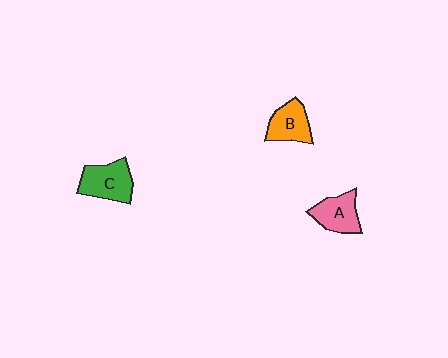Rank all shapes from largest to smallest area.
From largest to smallest: C (green), A (pink), B (orange).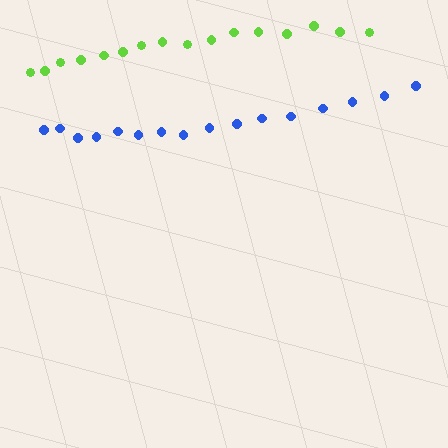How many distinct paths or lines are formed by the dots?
There are 2 distinct paths.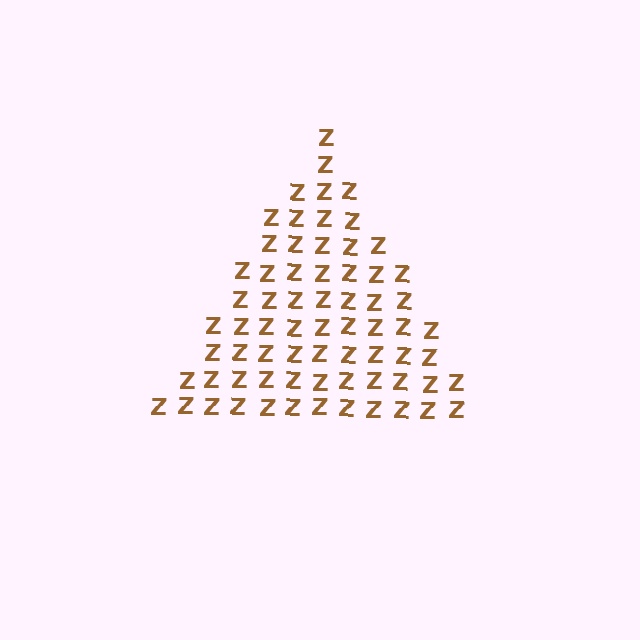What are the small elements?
The small elements are letter Z's.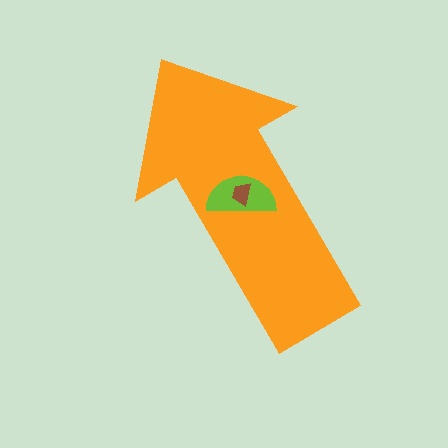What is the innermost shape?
The brown trapezoid.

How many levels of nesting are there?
3.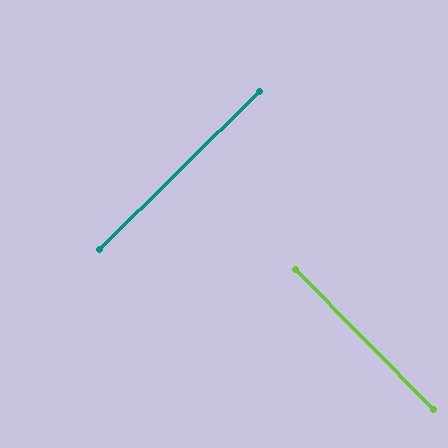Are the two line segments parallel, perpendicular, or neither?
Perpendicular — they meet at approximately 90°.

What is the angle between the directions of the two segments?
Approximately 90 degrees.